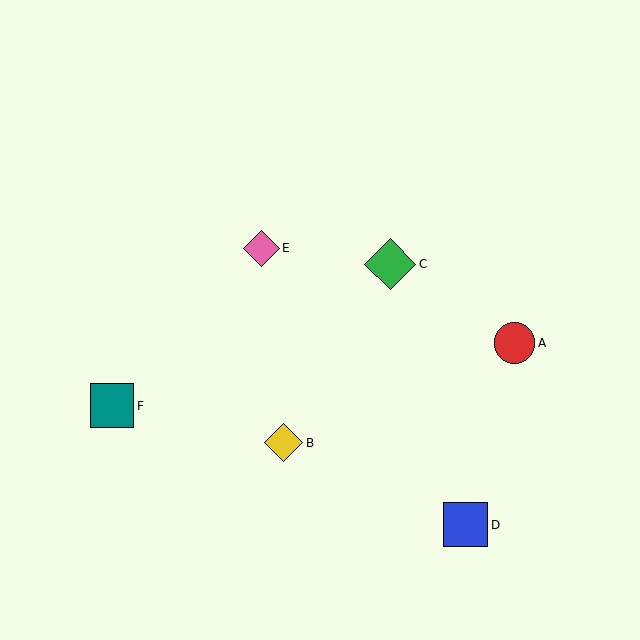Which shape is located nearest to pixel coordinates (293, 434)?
The yellow diamond (labeled B) at (284, 443) is nearest to that location.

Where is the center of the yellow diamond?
The center of the yellow diamond is at (284, 443).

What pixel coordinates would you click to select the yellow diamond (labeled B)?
Click at (284, 443) to select the yellow diamond B.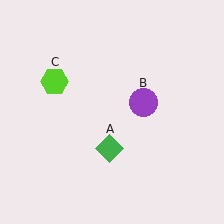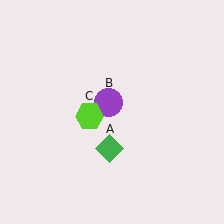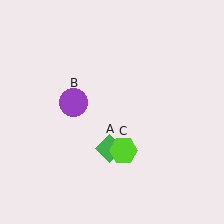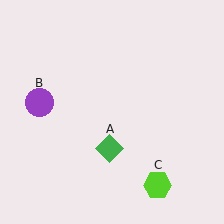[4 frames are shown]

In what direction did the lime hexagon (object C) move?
The lime hexagon (object C) moved down and to the right.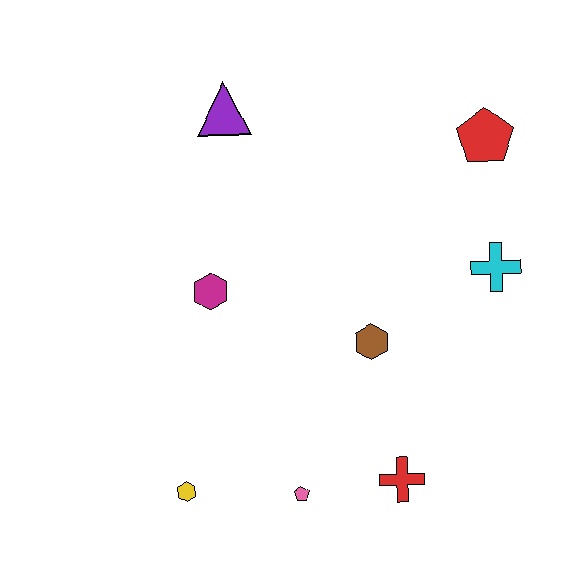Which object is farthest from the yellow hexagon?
The red pentagon is farthest from the yellow hexagon.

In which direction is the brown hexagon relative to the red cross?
The brown hexagon is above the red cross.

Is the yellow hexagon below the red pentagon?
Yes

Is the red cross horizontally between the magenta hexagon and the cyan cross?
Yes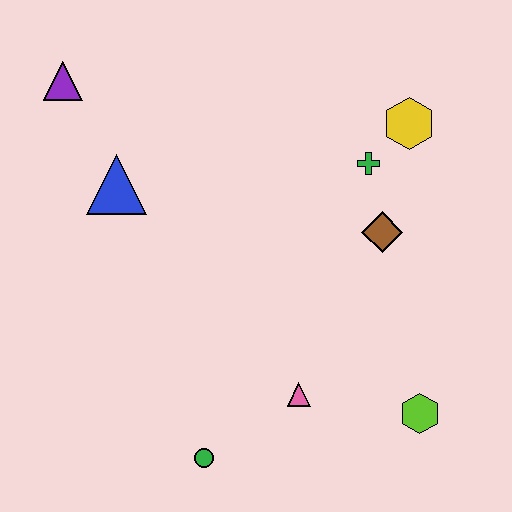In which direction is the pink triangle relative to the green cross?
The pink triangle is below the green cross.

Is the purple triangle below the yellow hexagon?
No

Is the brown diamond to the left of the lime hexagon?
Yes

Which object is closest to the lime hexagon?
The pink triangle is closest to the lime hexagon.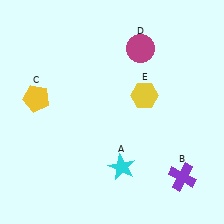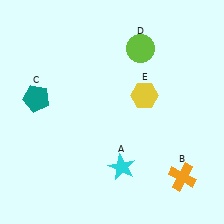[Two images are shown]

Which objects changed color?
B changed from purple to orange. C changed from yellow to teal. D changed from magenta to lime.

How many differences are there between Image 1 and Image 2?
There are 3 differences between the two images.